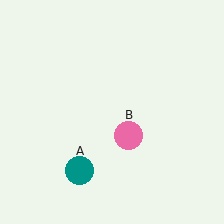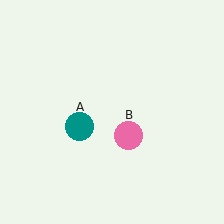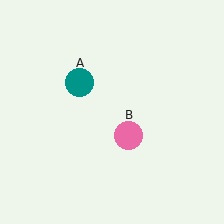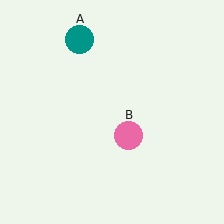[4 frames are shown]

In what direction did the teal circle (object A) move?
The teal circle (object A) moved up.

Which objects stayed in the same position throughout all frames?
Pink circle (object B) remained stationary.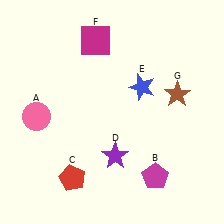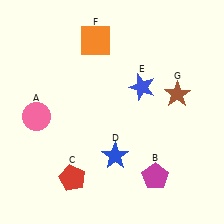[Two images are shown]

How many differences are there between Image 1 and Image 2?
There are 2 differences between the two images.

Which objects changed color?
D changed from purple to blue. F changed from magenta to orange.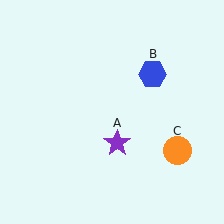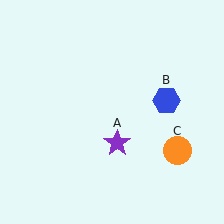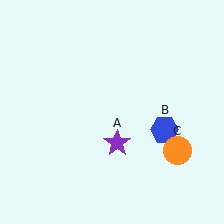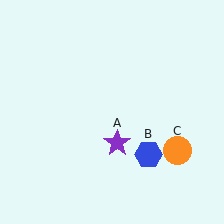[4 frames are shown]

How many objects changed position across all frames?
1 object changed position: blue hexagon (object B).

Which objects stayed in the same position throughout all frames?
Purple star (object A) and orange circle (object C) remained stationary.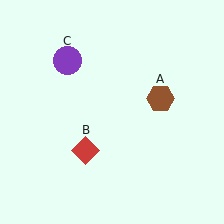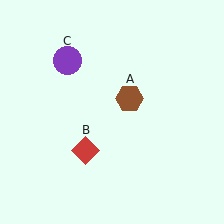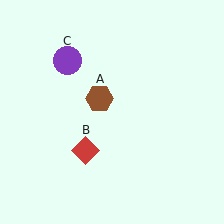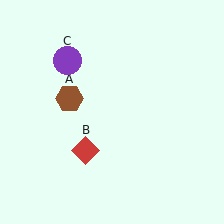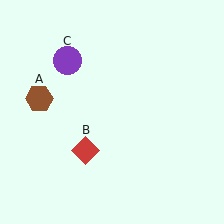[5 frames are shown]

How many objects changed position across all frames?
1 object changed position: brown hexagon (object A).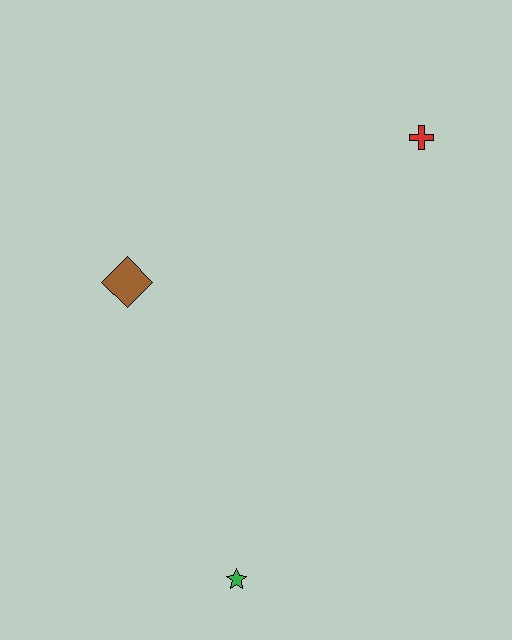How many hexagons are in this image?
There are no hexagons.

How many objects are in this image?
There are 3 objects.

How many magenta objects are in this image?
There are no magenta objects.